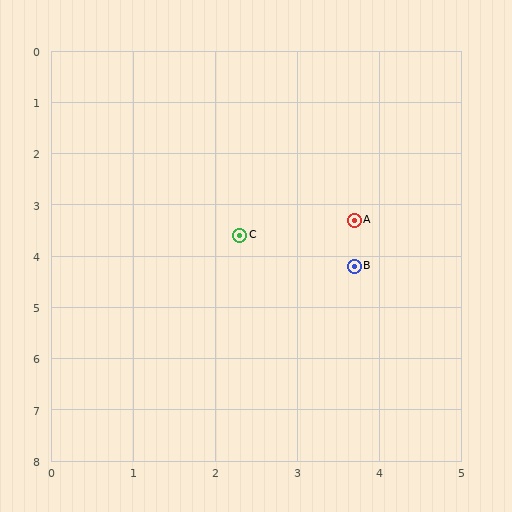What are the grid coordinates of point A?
Point A is at approximately (3.7, 3.3).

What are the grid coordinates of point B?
Point B is at approximately (3.7, 4.2).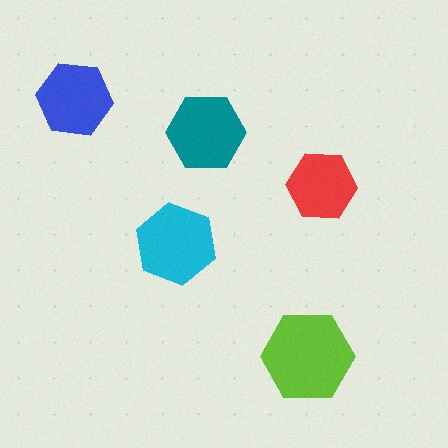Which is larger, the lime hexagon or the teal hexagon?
The lime one.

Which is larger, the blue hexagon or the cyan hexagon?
The cyan one.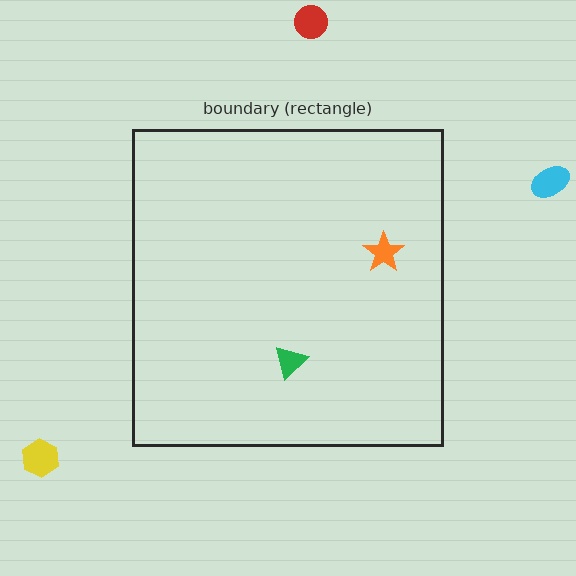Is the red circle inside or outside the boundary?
Outside.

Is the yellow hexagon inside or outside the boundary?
Outside.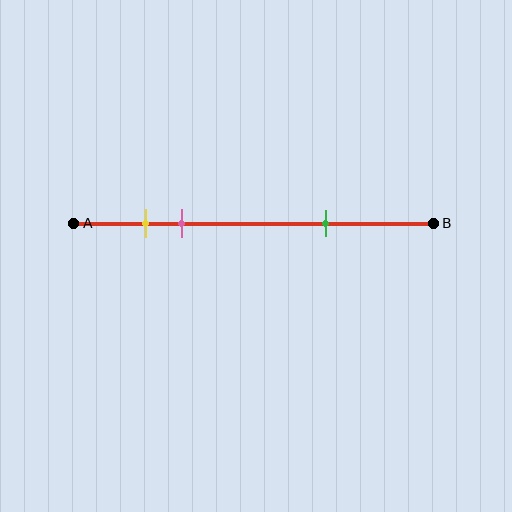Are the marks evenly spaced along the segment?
No, the marks are not evenly spaced.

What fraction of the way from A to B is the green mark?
The green mark is approximately 70% (0.7) of the way from A to B.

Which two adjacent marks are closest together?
The yellow and pink marks are the closest adjacent pair.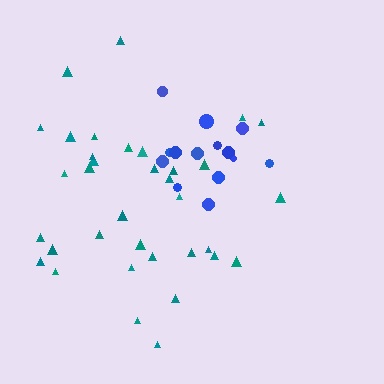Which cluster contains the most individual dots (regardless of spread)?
Teal (35).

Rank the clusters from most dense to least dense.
blue, teal.